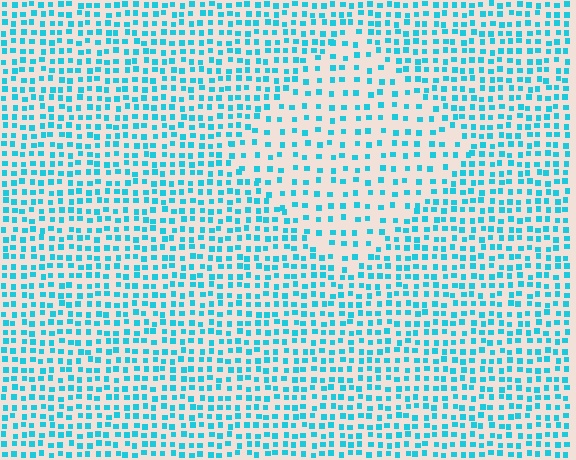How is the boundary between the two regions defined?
The boundary is defined by a change in element density (approximately 1.8x ratio). All elements are the same color, size, and shape.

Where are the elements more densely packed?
The elements are more densely packed outside the diamond boundary.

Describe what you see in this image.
The image contains small cyan elements arranged at two different densities. A diamond-shaped region is visible where the elements are less densely packed than the surrounding area.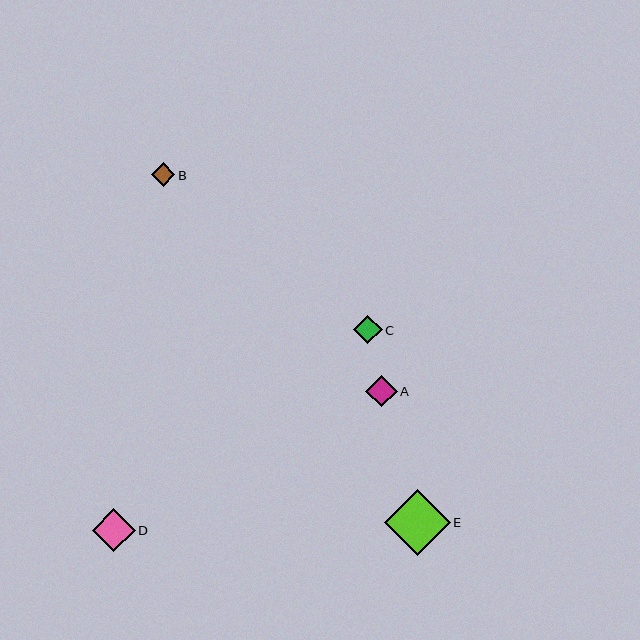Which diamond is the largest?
Diamond E is the largest with a size of approximately 65 pixels.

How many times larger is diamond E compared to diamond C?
Diamond E is approximately 2.3 times the size of diamond C.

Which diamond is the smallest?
Diamond B is the smallest with a size of approximately 23 pixels.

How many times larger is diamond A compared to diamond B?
Diamond A is approximately 1.3 times the size of diamond B.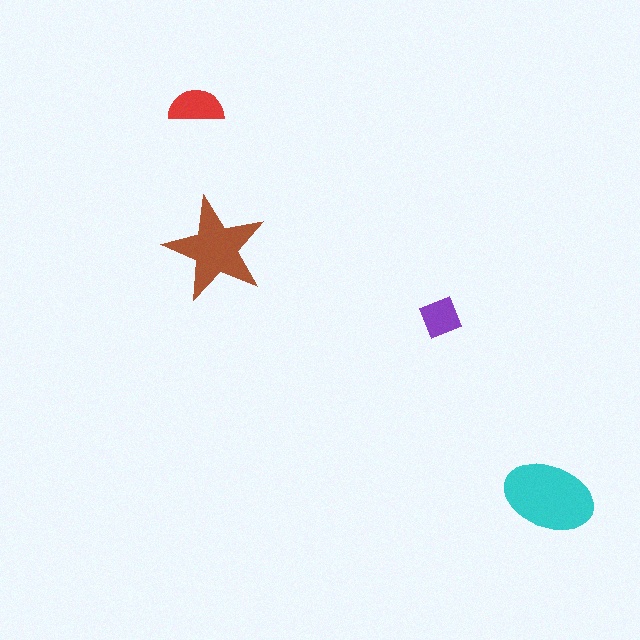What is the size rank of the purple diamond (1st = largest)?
4th.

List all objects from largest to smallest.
The cyan ellipse, the brown star, the red semicircle, the purple diamond.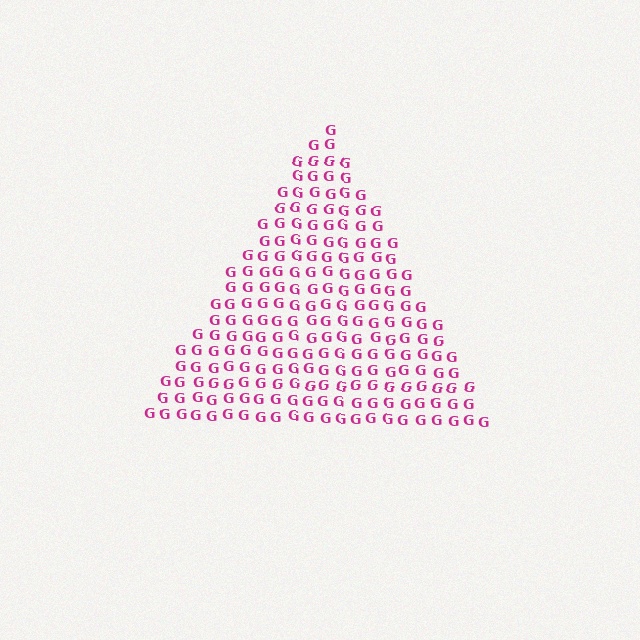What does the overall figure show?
The overall figure shows a triangle.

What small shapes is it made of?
It is made of small letter G's.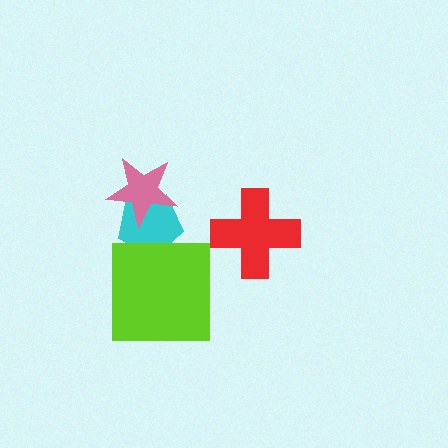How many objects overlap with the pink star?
1 object overlaps with the pink star.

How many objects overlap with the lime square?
1 object overlaps with the lime square.